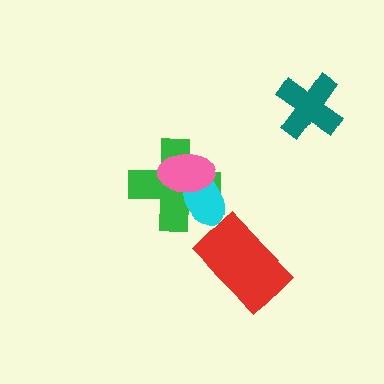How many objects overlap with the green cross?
2 objects overlap with the green cross.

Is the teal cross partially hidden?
No, no other shape covers it.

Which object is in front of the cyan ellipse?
The pink ellipse is in front of the cyan ellipse.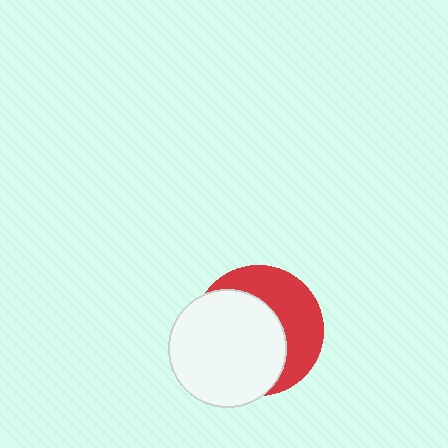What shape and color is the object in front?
The object in front is a white circle.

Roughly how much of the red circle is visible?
A small part of it is visible (roughly 42%).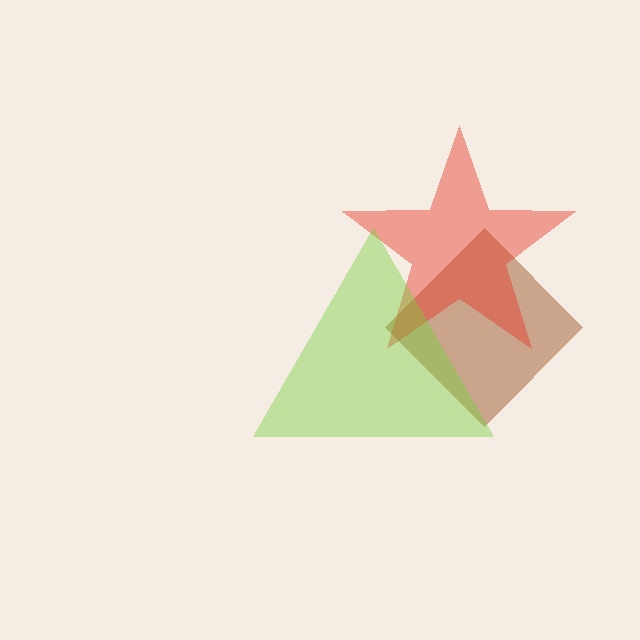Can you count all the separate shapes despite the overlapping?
Yes, there are 3 separate shapes.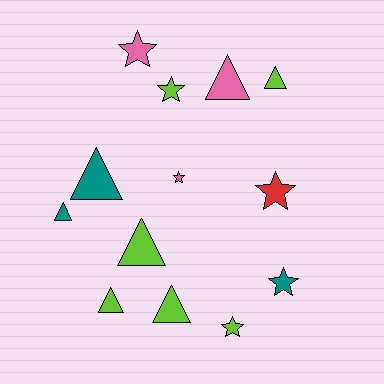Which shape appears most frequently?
Triangle, with 7 objects.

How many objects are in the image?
There are 13 objects.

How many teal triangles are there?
There are 2 teal triangles.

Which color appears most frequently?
Lime, with 6 objects.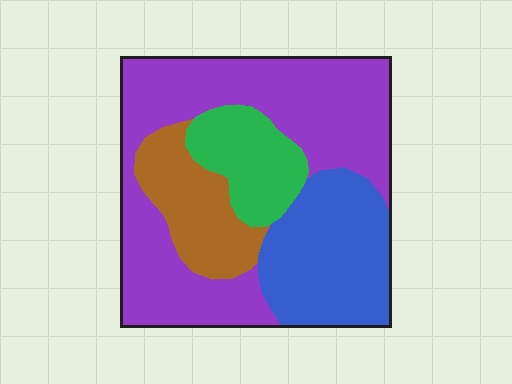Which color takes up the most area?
Purple, at roughly 50%.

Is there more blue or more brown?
Blue.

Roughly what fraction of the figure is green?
Green covers 13% of the figure.